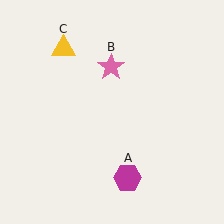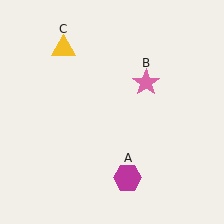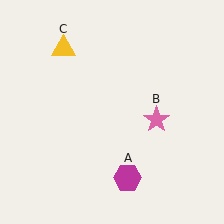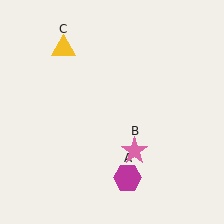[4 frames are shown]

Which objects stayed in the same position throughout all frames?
Magenta hexagon (object A) and yellow triangle (object C) remained stationary.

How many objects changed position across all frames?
1 object changed position: pink star (object B).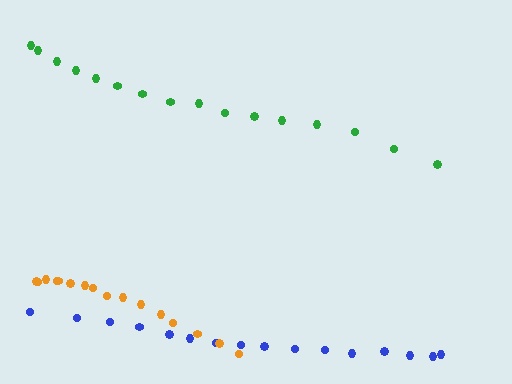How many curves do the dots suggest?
There are 3 distinct paths.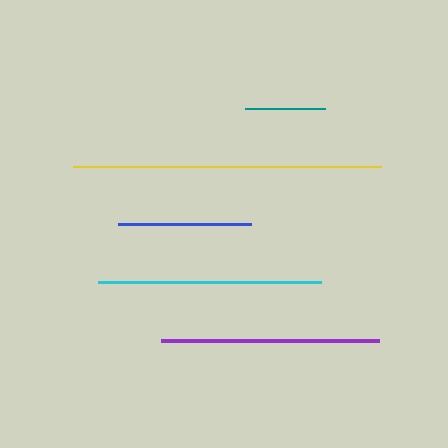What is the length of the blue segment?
The blue segment is approximately 133 pixels long.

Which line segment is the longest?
The yellow line is the longest at approximately 308 pixels.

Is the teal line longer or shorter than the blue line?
The blue line is longer than the teal line.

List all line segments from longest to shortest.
From longest to shortest: yellow, cyan, purple, blue, teal.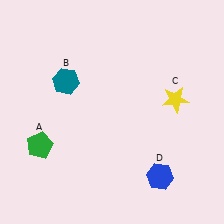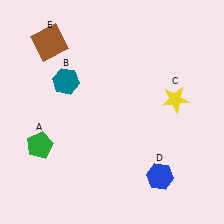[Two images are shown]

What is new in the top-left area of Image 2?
A brown square (E) was added in the top-left area of Image 2.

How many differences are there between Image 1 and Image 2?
There is 1 difference between the two images.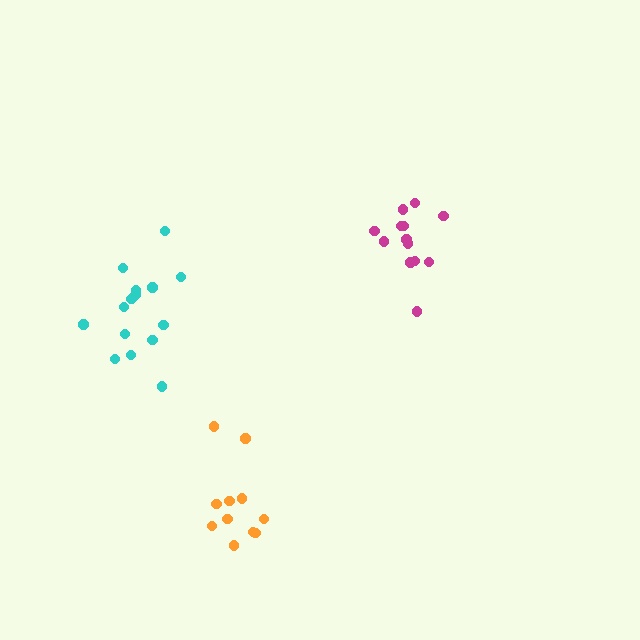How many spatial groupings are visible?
There are 3 spatial groupings.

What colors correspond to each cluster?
The clusters are colored: magenta, cyan, orange.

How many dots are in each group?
Group 1: 13 dots, Group 2: 15 dots, Group 3: 11 dots (39 total).